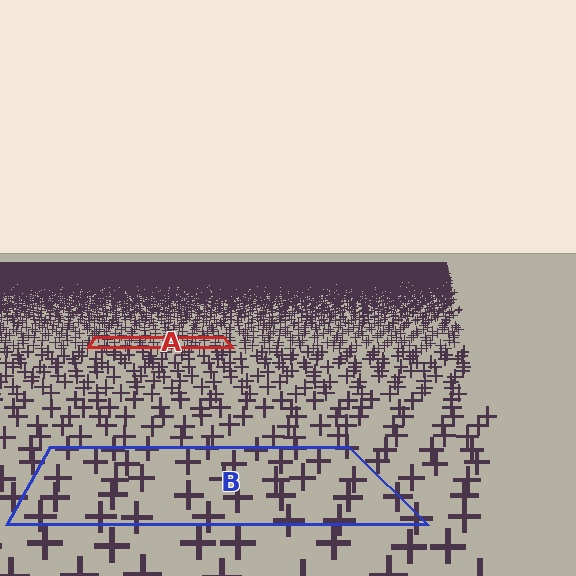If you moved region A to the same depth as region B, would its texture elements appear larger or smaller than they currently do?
They would appear larger. At a closer depth, the same texture elements are projected at a bigger on-screen size.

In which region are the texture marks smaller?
The texture marks are smaller in region A, because it is farther away.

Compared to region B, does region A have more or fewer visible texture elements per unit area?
Region A has more texture elements per unit area — they are packed more densely because it is farther away.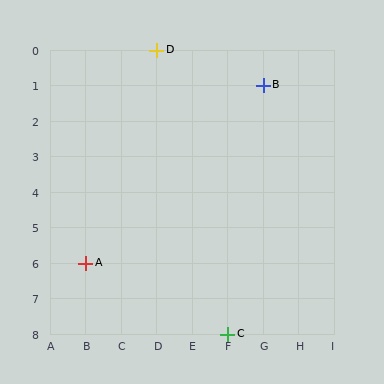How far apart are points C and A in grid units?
Points C and A are 4 columns and 2 rows apart (about 4.5 grid units diagonally).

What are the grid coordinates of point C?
Point C is at grid coordinates (F, 8).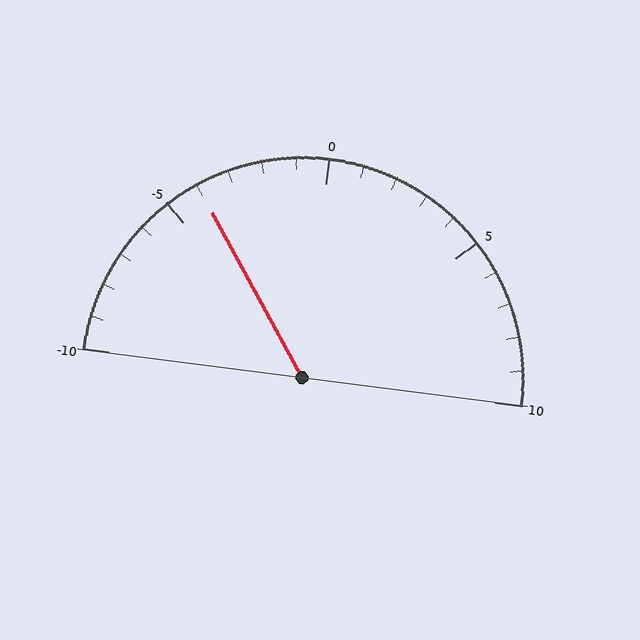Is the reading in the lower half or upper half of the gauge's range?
The reading is in the lower half of the range (-10 to 10).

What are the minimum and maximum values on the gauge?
The gauge ranges from -10 to 10.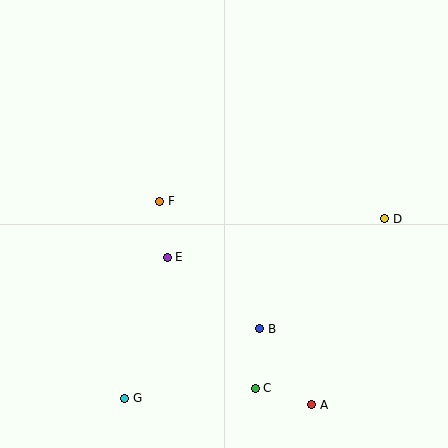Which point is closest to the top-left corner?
Point F is closest to the top-left corner.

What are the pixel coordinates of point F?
Point F is at (160, 201).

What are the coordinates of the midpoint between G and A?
The midpoint between G and A is at (218, 401).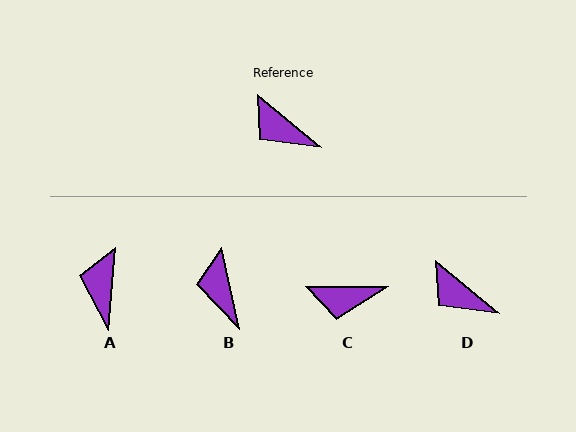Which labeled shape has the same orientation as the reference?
D.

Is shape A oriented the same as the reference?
No, it is off by about 54 degrees.